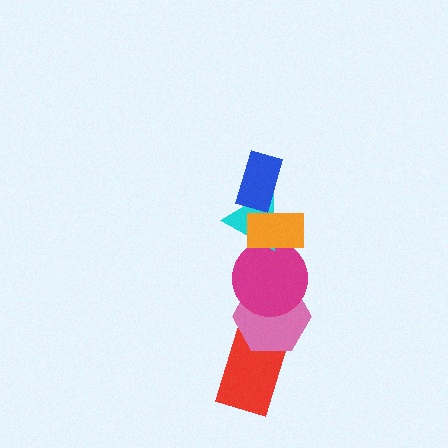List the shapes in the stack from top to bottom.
From top to bottom: the blue rectangle, the orange rectangle, the cyan triangle, the magenta circle, the pink hexagon, the red rectangle.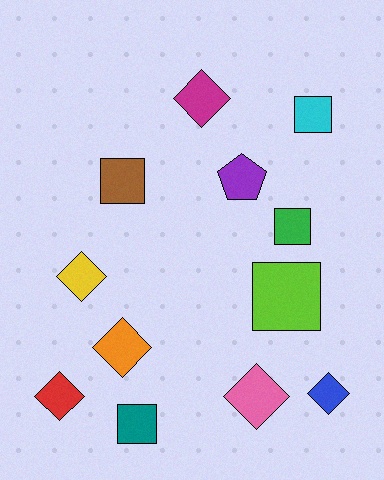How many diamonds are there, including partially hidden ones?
There are 6 diamonds.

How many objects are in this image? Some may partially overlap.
There are 12 objects.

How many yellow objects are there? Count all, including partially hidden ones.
There is 1 yellow object.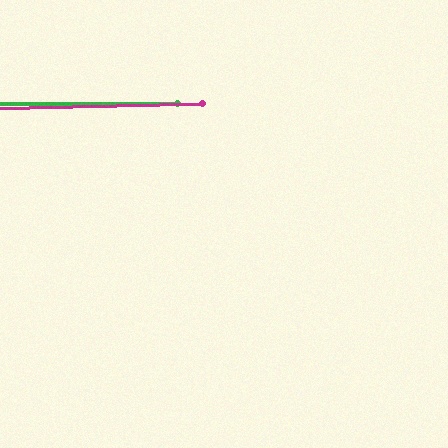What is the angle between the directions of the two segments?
Approximately 1 degree.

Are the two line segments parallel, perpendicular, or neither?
Parallel — their directions differ by only 1.1°.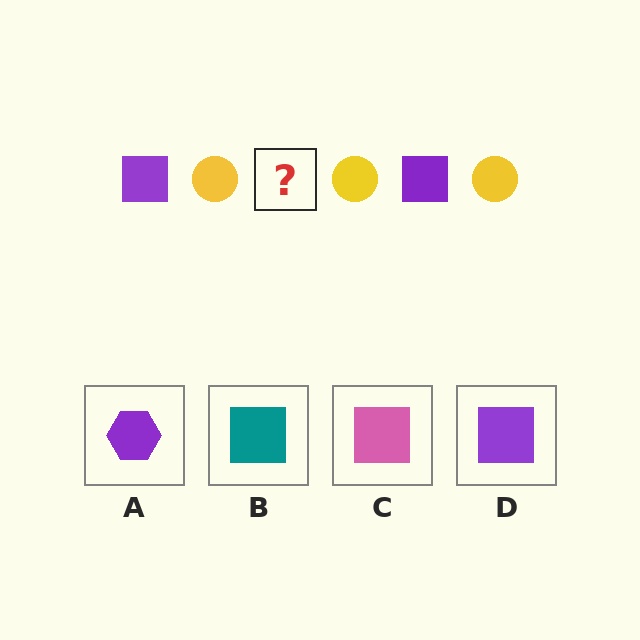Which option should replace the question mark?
Option D.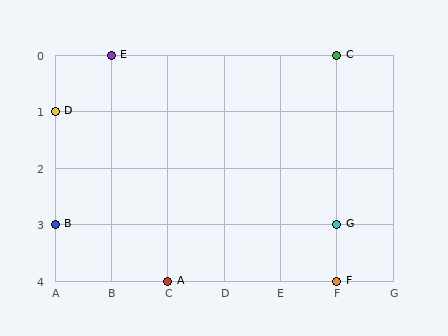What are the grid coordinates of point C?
Point C is at grid coordinates (F, 0).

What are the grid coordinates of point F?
Point F is at grid coordinates (F, 4).